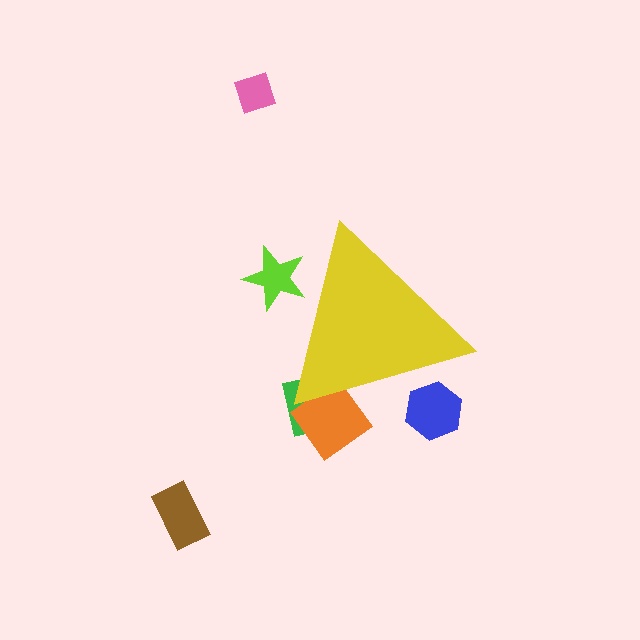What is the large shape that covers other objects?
A yellow triangle.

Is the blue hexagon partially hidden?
Yes, the blue hexagon is partially hidden behind the yellow triangle.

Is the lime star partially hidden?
Yes, the lime star is partially hidden behind the yellow triangle.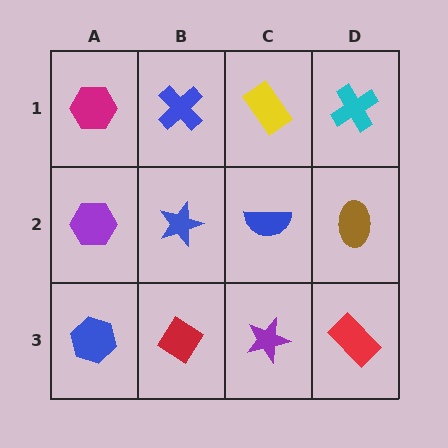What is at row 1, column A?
A magenta hexagon.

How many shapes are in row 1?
4 shapes.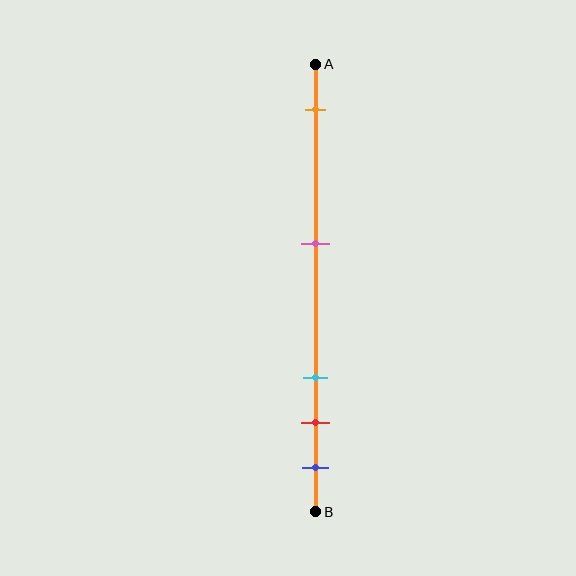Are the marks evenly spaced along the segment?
No, the marks are not evenly spaced.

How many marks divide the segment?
There are 5 marks dividing the segment.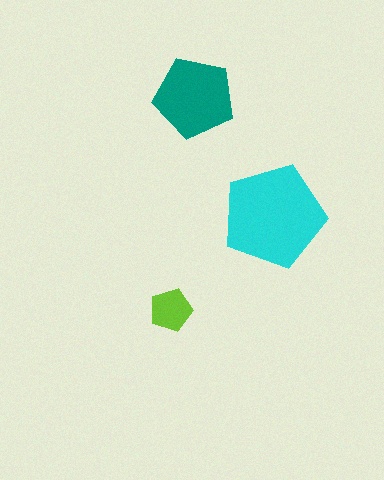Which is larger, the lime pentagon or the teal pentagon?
The teal one.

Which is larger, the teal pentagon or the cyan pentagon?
The cyan one.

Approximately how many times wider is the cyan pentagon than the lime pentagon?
About 2.5 times wider.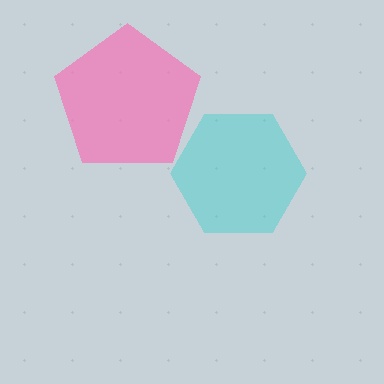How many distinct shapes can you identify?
There are 2 distinct shapes: a pink pentagon, a cyan hexagon.